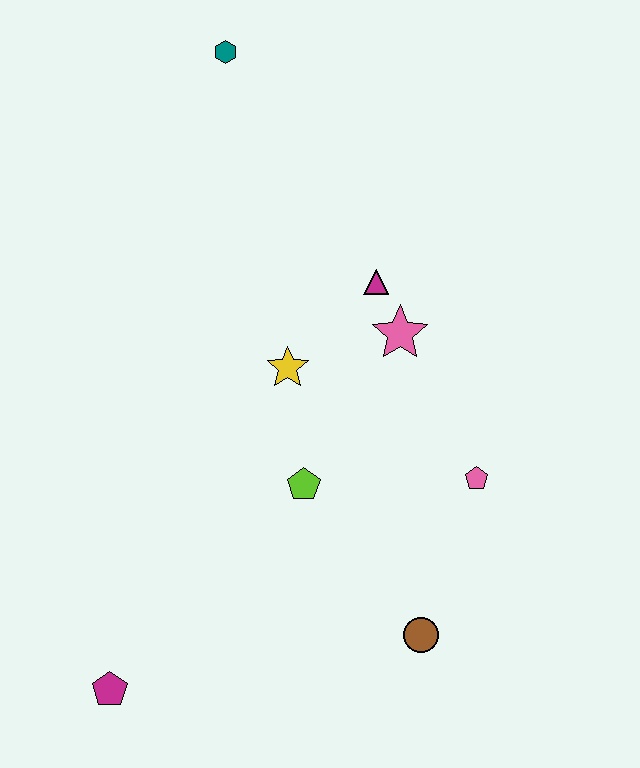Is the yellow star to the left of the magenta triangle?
Yes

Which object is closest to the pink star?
The magenta triangle is closest to the pink star.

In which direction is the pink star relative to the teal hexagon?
The pink star is below the teal hexagon.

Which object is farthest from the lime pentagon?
The teal hexagon is farthest from the lime pentagon.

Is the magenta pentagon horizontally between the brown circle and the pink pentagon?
No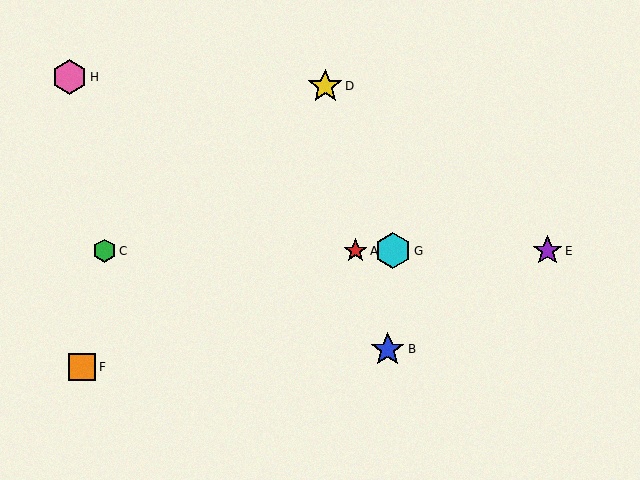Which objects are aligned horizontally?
Objects A, C, E, G are aligned horizontally.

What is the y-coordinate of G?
Object G is at y≈251.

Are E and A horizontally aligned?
Yes, both are at y≈251.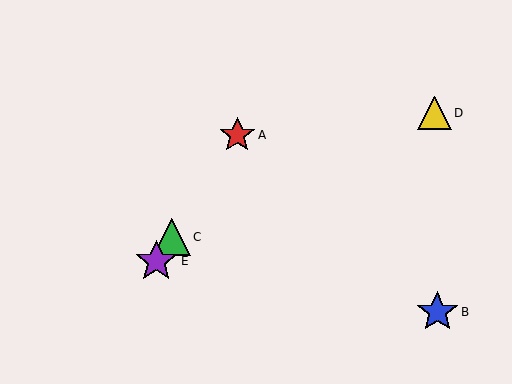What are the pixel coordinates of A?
Object A is at (237, 135).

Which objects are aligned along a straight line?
Objects A, C, E are aligned along a straight line.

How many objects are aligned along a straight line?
3 objects (A, C, E) are aligned along a straight line.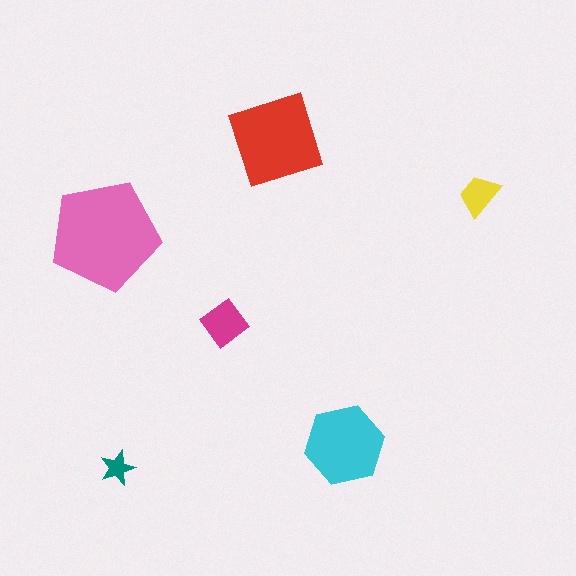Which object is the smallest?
The teal star.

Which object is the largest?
The pink pentagon.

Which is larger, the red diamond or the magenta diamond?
The red diamond.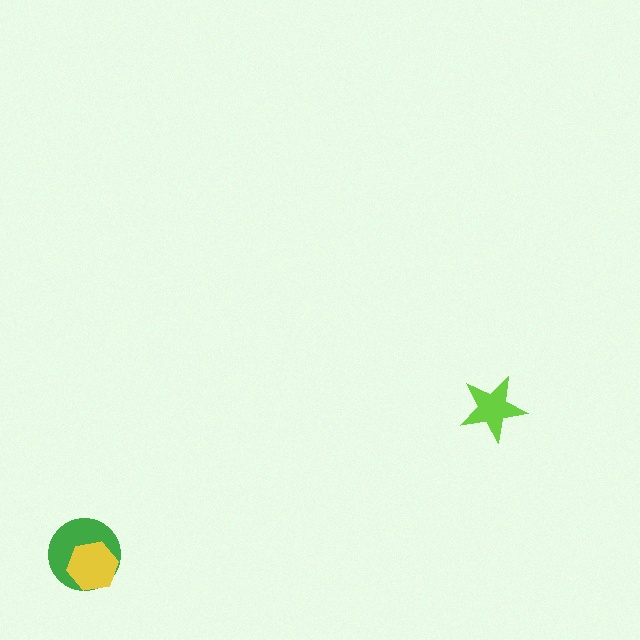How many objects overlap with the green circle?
1 object overlaps with the green circle.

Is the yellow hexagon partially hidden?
No, no other shape covers it.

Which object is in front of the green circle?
The yellow hexagon is in front of the green circle.